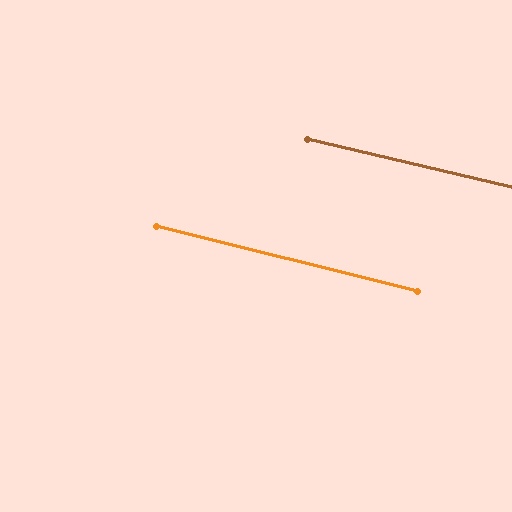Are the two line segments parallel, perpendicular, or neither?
Parallel — their directions differ by only 0.8°.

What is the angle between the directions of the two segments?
Approximately 1 degree.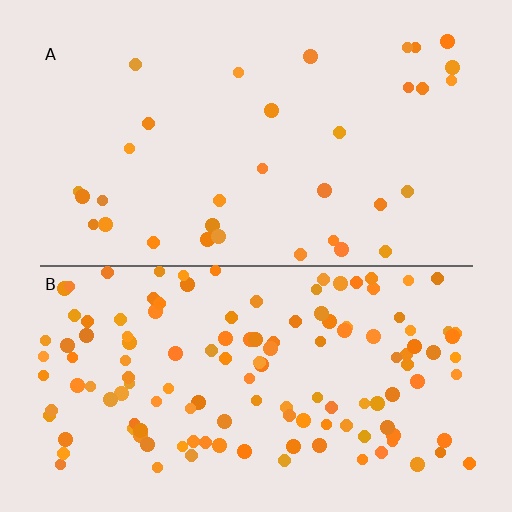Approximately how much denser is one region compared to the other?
Approximately 3.9× — region B over region A.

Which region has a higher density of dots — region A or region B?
B (the bottom).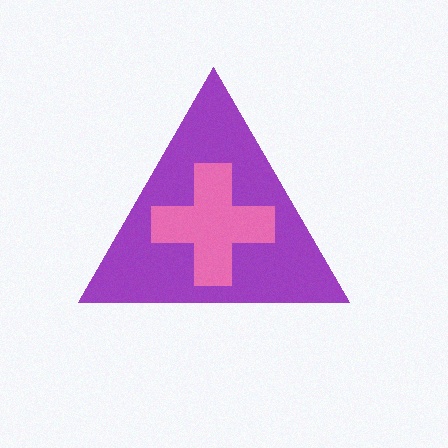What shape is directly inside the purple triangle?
The pink cross.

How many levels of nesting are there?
2.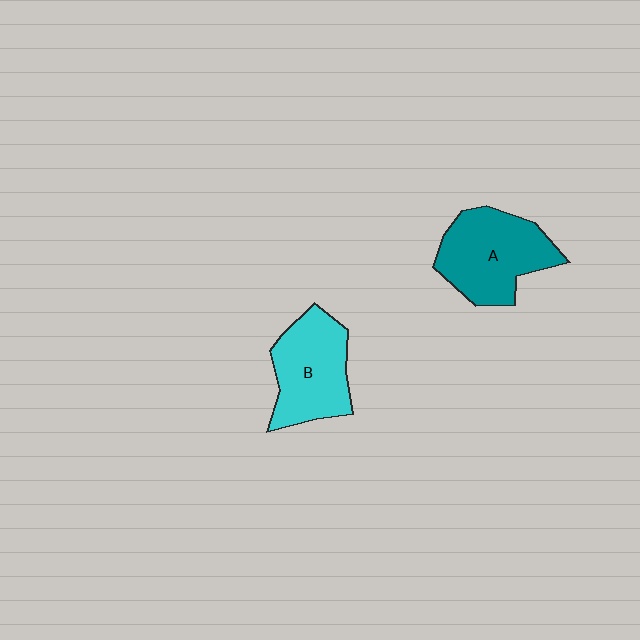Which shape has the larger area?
Shape A (teal).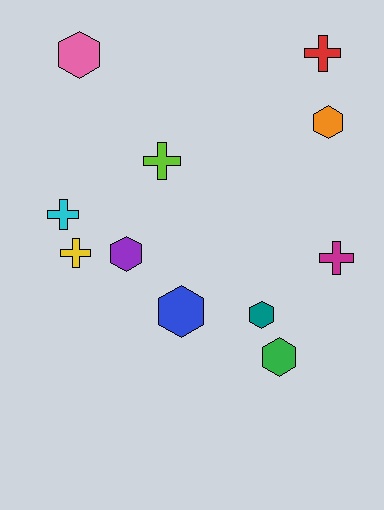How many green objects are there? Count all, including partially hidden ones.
There is 1 green object.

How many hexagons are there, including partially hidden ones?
There are 6 hexagons.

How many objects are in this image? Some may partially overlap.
There are 11 objects.